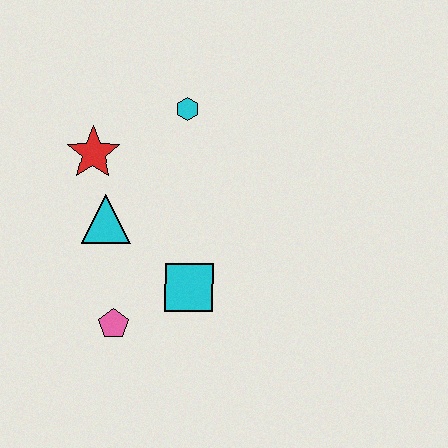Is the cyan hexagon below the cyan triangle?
No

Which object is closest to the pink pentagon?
The cyan square is closest to the pink pentagon.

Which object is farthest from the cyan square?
The cyan hexagon is farthest from the cyan square.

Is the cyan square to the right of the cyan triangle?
Yes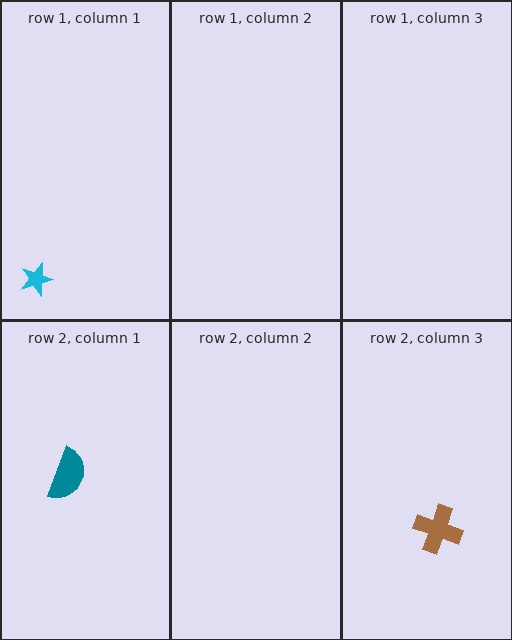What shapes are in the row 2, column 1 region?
The teal semicircle.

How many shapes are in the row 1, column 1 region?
1.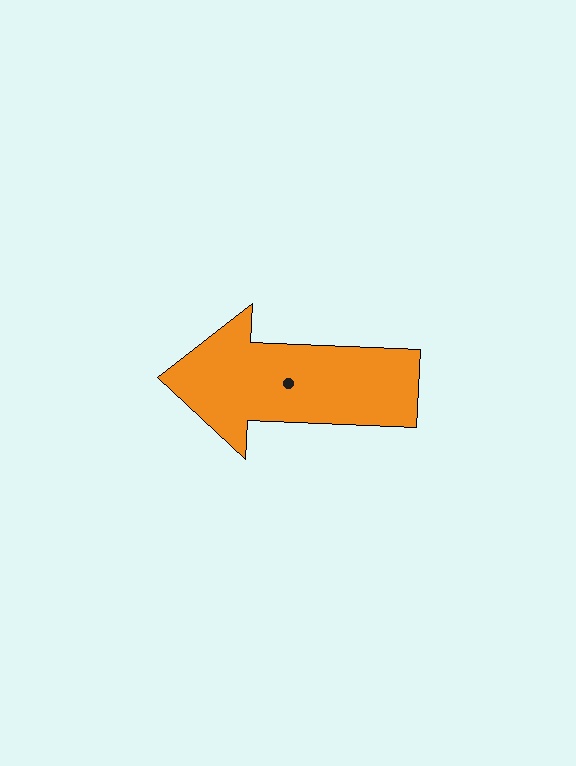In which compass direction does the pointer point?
West.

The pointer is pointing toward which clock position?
Roughly 9 o'clock.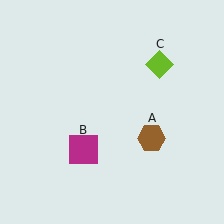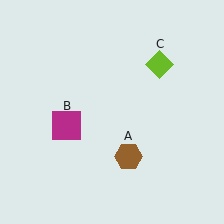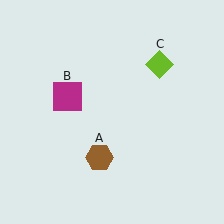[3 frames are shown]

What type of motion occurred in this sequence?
The brown hexagon (object A), magenta square (object B) rotated clockwise around the center of the scene.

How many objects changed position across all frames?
2 objects changed position: brown hexagon (object A), magenta square (object B).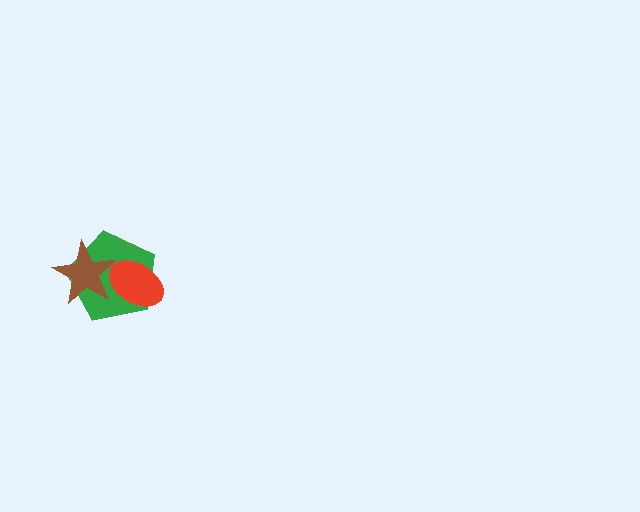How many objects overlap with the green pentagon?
2 objects overlap with the green pentagon.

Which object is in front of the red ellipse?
The brown star is in front of the red ellipse.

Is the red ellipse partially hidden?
Yes, it is partially covered by another shape.